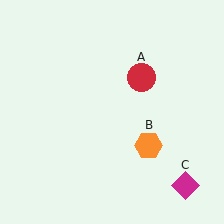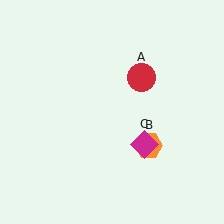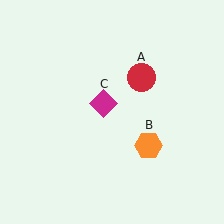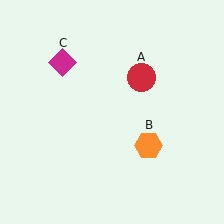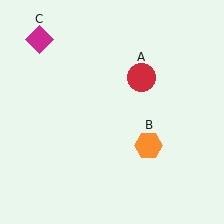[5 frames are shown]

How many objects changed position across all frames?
1 object changed position: magenta diamond (object C).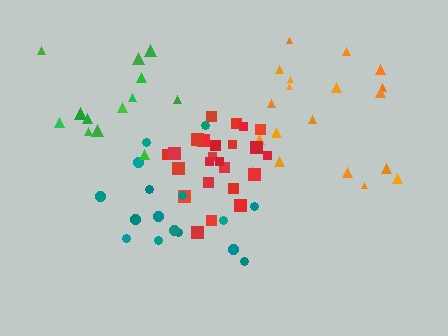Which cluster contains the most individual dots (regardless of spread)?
Red (24).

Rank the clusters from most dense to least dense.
red, green, orange, teal.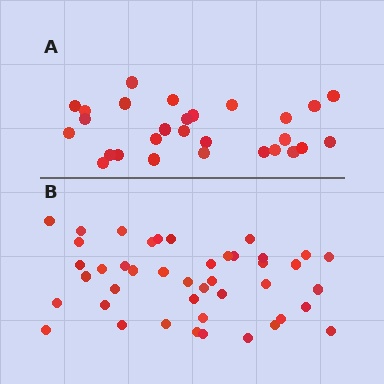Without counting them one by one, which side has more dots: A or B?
Region B (the bottom region) has more dots.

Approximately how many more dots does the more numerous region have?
Region B has approximately 15 more dots than region A.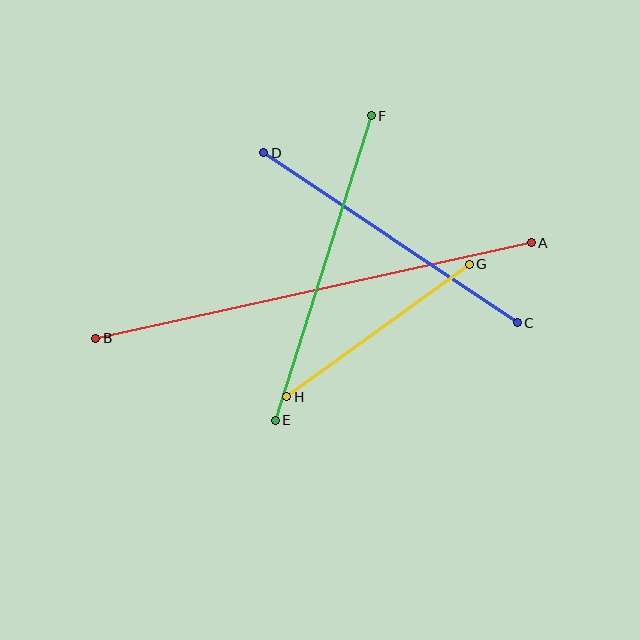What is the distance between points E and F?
The distance is approximately 319 pixels.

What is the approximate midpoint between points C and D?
The midpoint is at approximately (390, 238) pixels.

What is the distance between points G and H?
The distance is approximately 225 pixels.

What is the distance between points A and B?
The distance is approximately 446 pixels.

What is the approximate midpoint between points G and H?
The midpoint is at approximately (378, 331) pixels.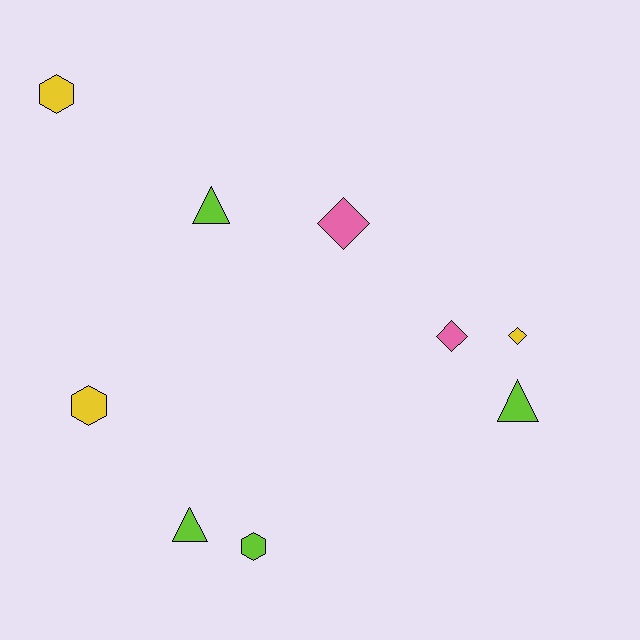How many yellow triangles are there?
There are no yellow triangles.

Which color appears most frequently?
Lime, with 4 objects.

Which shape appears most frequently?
Hexagon, with 3 objects.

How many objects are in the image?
There are 9 objects.